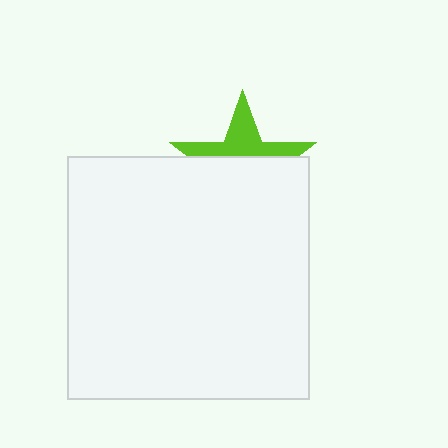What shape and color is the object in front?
The object in front is a white square.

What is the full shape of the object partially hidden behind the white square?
The partially hidden object is a lime star.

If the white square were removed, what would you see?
You would see the complete lime star.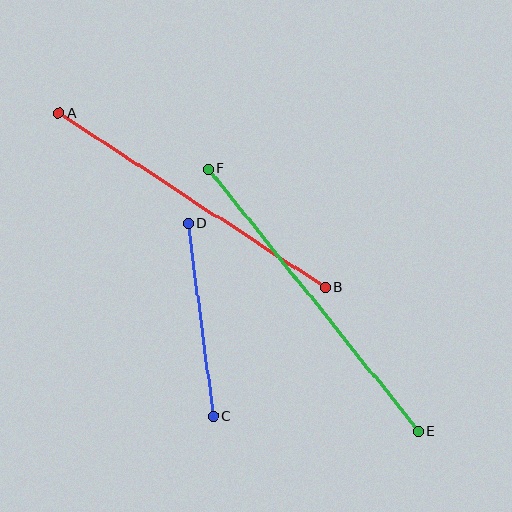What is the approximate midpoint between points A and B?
The midpoint is at approximately (192, 200) pixels.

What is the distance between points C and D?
The distance is approximately 195 pixels.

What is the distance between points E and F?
The distance is approximately 336 pixels.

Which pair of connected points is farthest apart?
Points E and F are farthest apart.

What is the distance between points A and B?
The distance is approximately 318 pixels.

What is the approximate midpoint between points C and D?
The midpoint is at approximately (200, 320) pixels.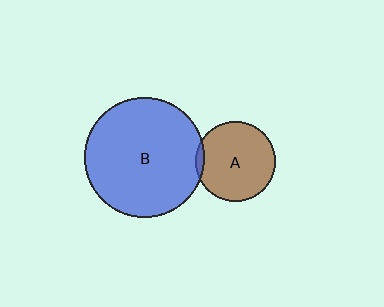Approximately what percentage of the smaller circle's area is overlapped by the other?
Approximately 5%.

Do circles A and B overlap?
Yes.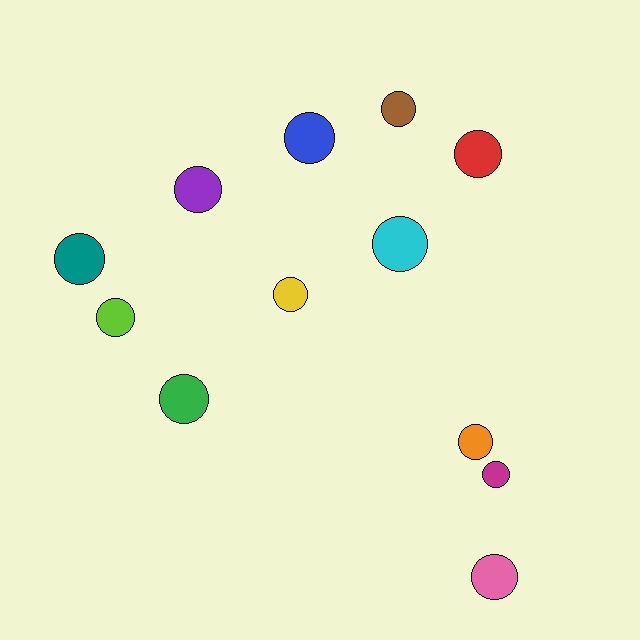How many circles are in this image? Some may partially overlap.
There are 12 circles.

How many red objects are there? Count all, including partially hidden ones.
There is 1 red object.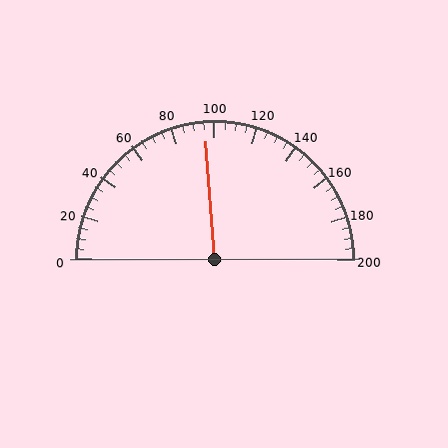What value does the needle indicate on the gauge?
The needle indicates approximately 95.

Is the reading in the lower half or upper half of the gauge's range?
The reading is in the lower half of the range (0 to 200).